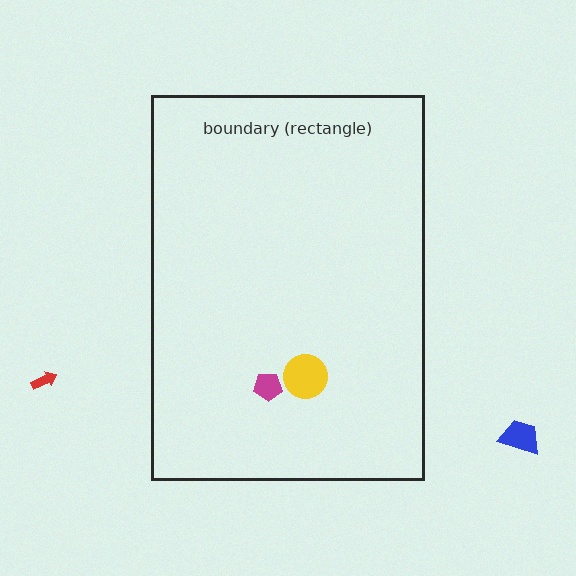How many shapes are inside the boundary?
2 inside, 2 outside.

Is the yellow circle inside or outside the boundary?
Inside.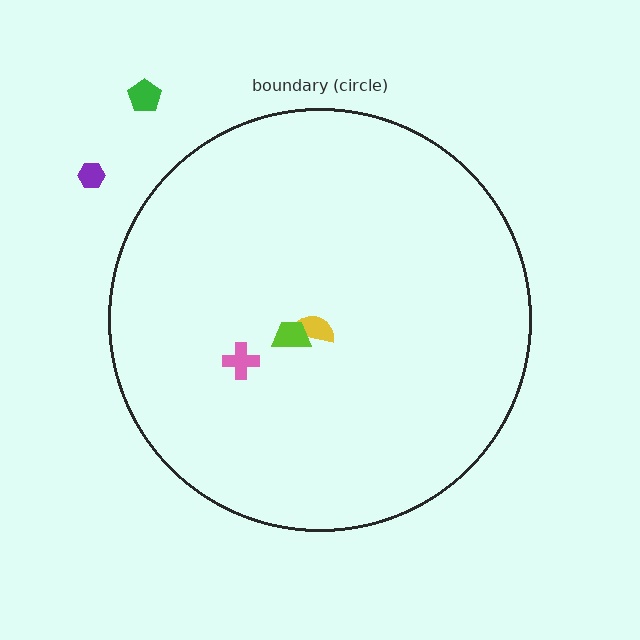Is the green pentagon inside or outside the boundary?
Outside.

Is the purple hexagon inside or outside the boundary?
Outside.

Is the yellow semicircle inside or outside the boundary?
Inside.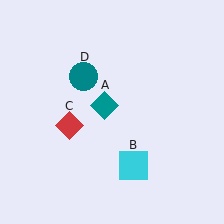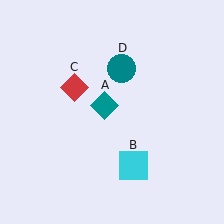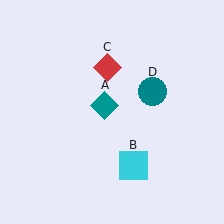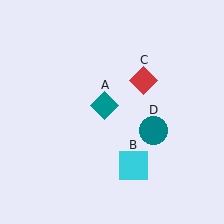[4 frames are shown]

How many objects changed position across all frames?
2 objects changed position: red diamond (object C), teal circle (object D).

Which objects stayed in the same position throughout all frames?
Teal diamond (object A) and cyan square (object B) remained stationary.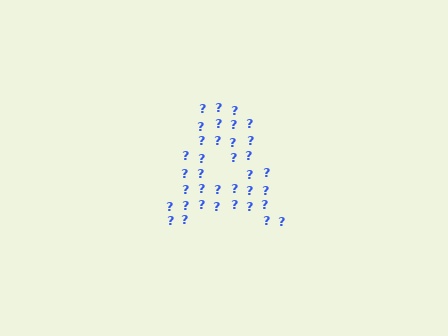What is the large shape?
The large shape is the letter A.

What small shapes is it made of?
It is made of small question marks.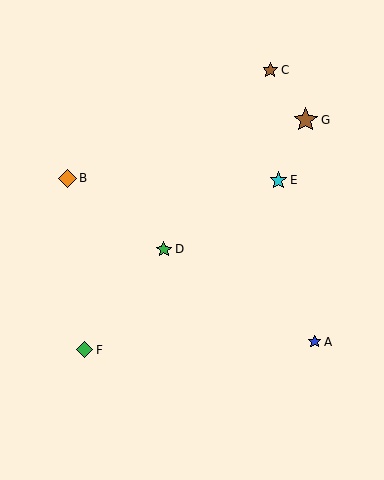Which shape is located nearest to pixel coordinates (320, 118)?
The brown star (labeled G) at (306, 120) is nearest to that location.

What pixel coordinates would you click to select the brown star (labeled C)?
Click at (270, 70) to select the brown star C.